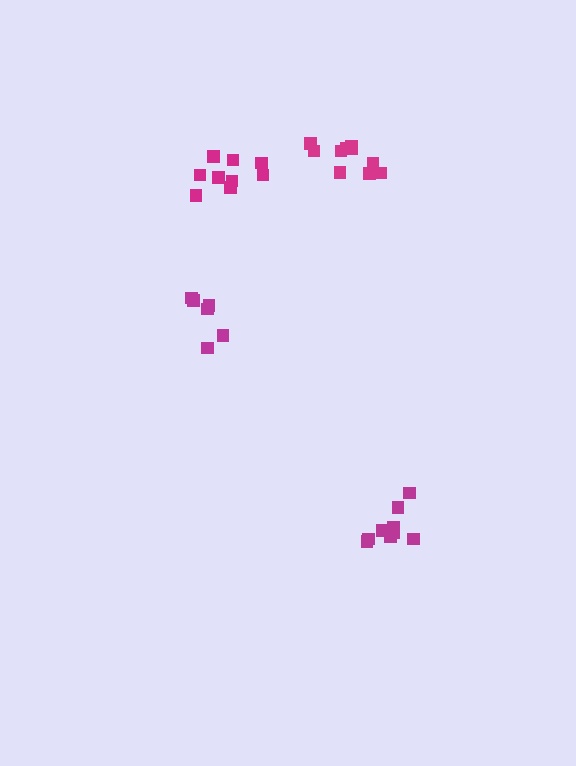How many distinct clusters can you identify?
There are 4 distinct clusters.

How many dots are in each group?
Group 1: 9 dots, Group 2: 6 dots, Group 3: 9 dots, Group 4: 10 dots (34 total).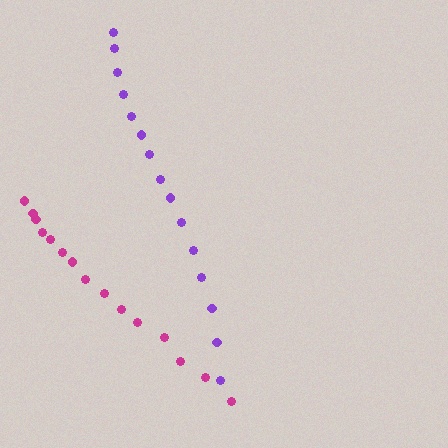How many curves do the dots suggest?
There are 2 distinct paths.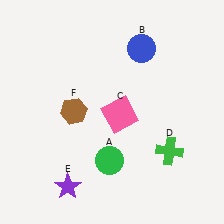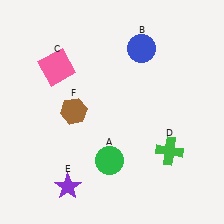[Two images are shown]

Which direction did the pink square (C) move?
The pink square (C) moved left.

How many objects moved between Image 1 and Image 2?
1 object moved between the two images.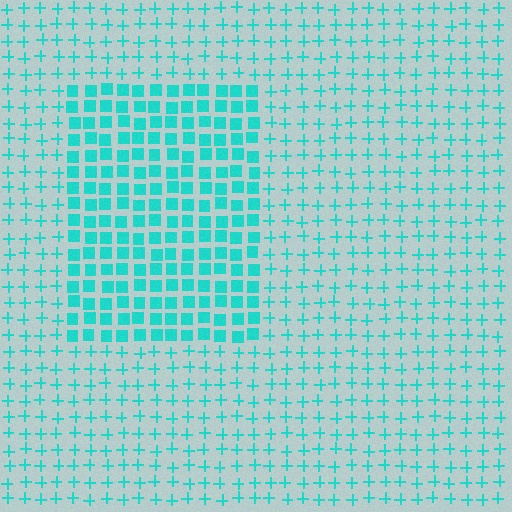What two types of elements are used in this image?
The image uses squares inside the rectangle region and plus signs outside it.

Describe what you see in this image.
The image is filled with small cyan elements arranged in a uniform grid. A rectangle-shaped region contains squares, while the surrounding area contains plus signs. The boundary is defined purely by the change in element shape.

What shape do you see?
I see a rectangle.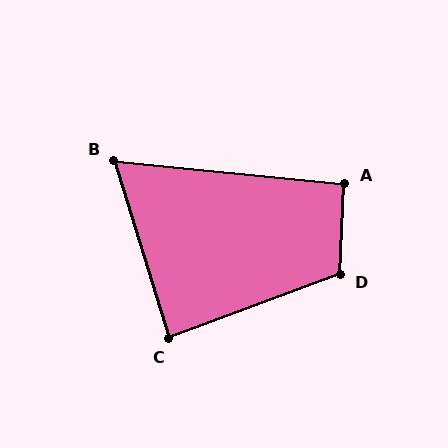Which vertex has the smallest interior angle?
B, at approximately 67 degrees.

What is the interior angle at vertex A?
Approximately 93 degrees (approximately right).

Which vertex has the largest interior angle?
D, at approximately 113 degrees.